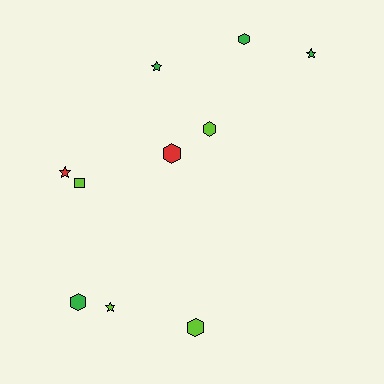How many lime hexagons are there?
There are 2 lime hexagons.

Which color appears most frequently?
Lime, with 4 objects.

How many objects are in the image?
There are 10 objects.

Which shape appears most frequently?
Hexagon, with 5 objects.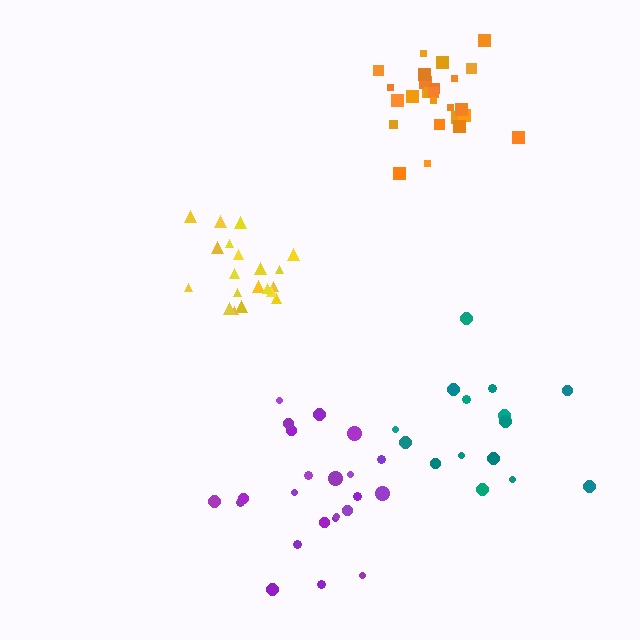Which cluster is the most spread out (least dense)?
Teal.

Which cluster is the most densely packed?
Yellow.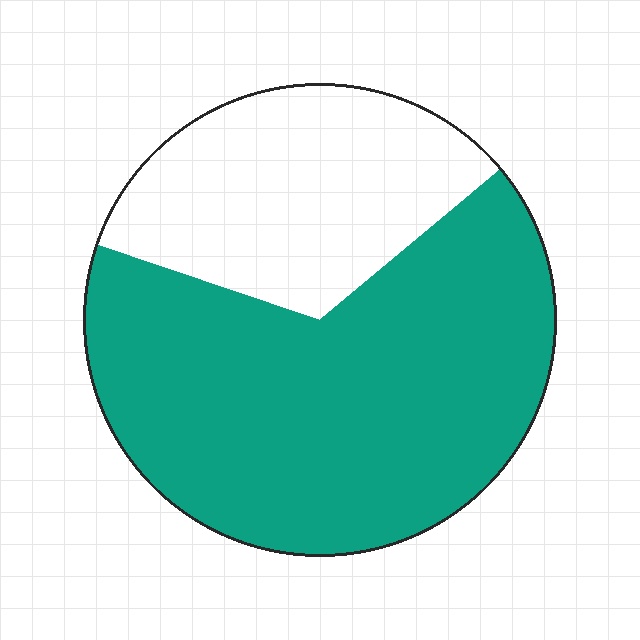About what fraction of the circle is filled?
About two thirds (2/3).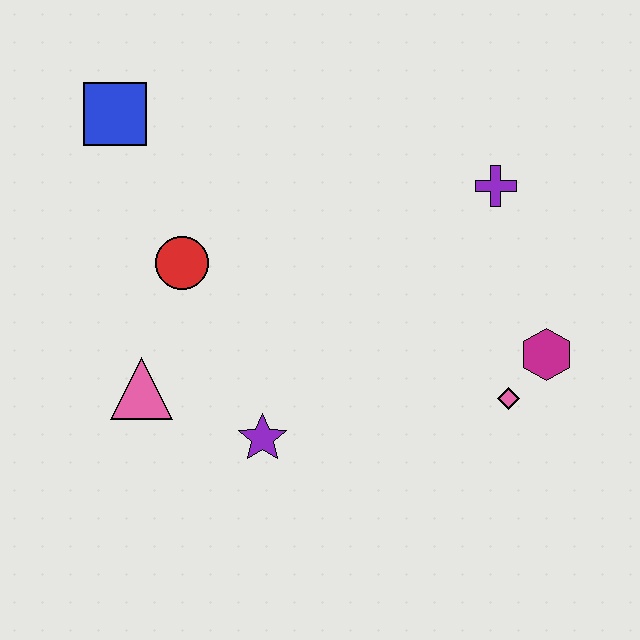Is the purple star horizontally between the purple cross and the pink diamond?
No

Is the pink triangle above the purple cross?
No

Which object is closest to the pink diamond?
The magenta hexagon is closest to the pink diamond.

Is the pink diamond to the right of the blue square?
Yes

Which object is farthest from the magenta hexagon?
The blue square is farthest from the magenta hexagon.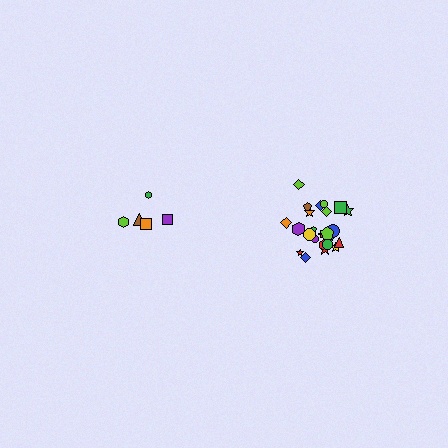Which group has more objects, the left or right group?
The right group.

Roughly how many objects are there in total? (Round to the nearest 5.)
Roughly 30 objects in total.